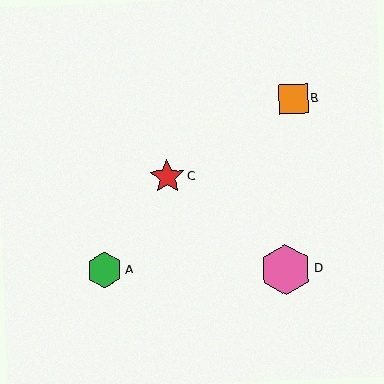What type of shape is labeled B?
Shape B is an orange square.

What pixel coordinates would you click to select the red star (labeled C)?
Click at (167, 177) to select the red star C.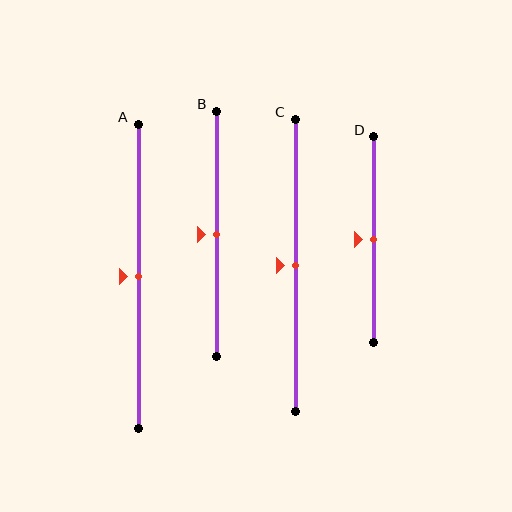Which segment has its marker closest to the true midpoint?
Segment A has its marker closest to the true midpoint.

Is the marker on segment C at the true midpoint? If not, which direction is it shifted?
Yes, the marker on segment C is at the true midpoint.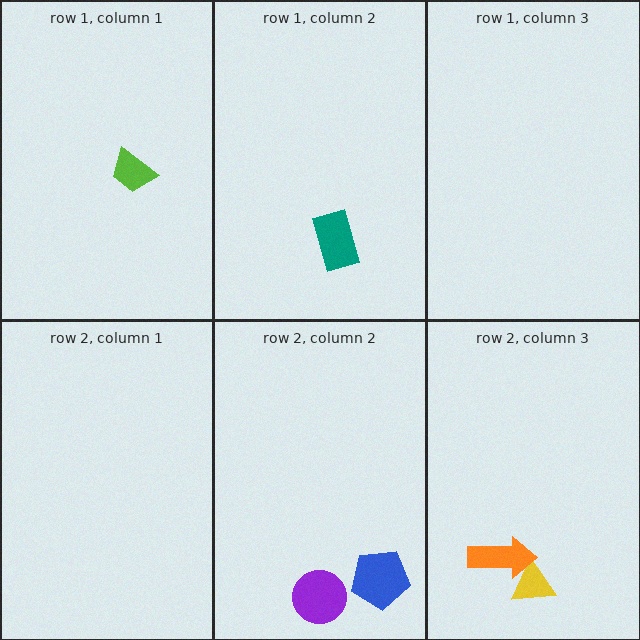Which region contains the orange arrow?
The row 2, column 3 region.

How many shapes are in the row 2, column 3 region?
2.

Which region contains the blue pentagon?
The row 2, column 2 region.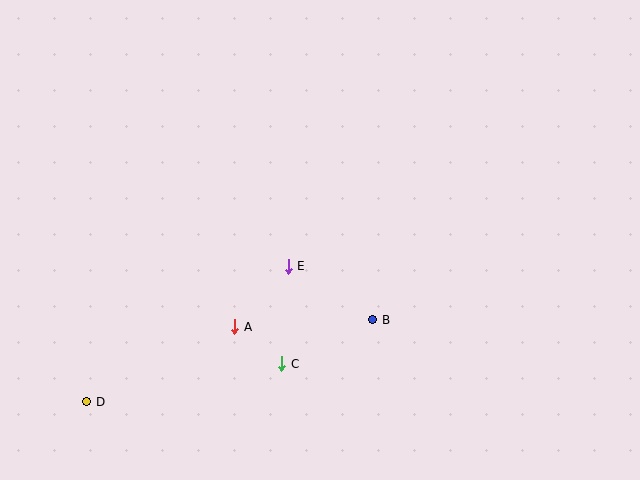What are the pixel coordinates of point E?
Point E is at (288, 266).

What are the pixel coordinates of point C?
Point C is at (282, 364).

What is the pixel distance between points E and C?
The distance between E and C is 97 pixels.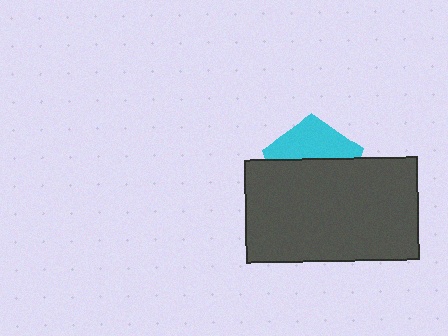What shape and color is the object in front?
The object in front is a dark gray rectangle.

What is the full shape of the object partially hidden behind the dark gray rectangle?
The partially hidden object is a cyan pentagon.